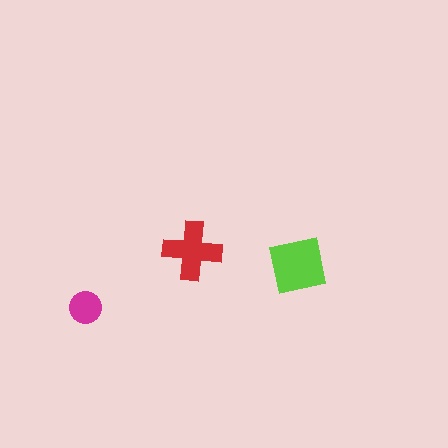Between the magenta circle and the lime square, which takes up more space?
The lime square.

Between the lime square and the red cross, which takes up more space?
The lime square.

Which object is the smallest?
The magenta circle.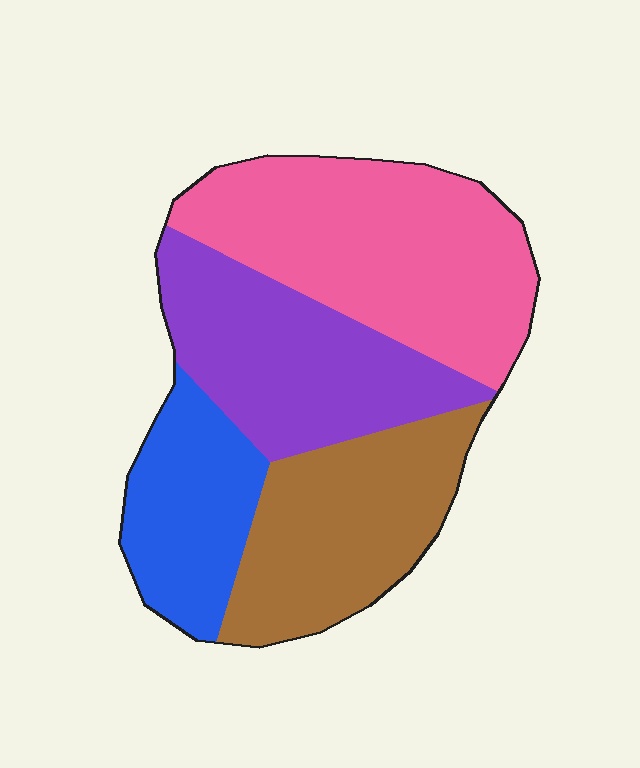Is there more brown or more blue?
Brown.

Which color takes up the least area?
Blue, at roughly 15%.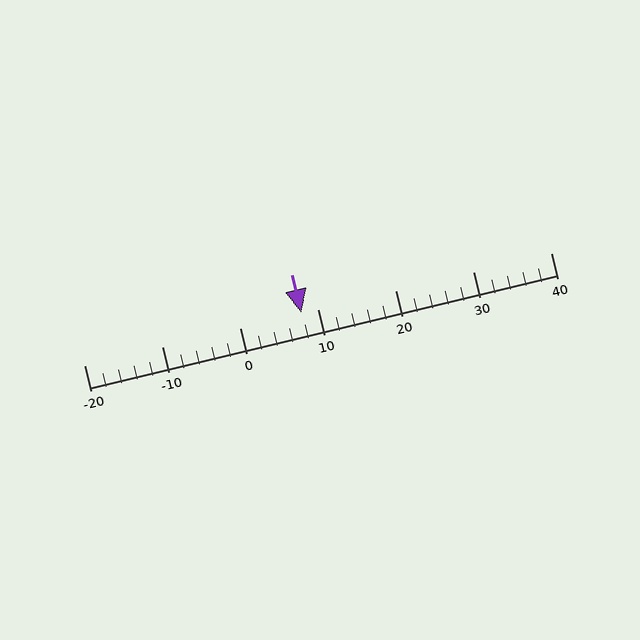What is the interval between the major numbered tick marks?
The major tick marks are spaced 10 units apart.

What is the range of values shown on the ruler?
The ruler shows values from -20 to 40.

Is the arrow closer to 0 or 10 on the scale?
The arrow is closer to 10.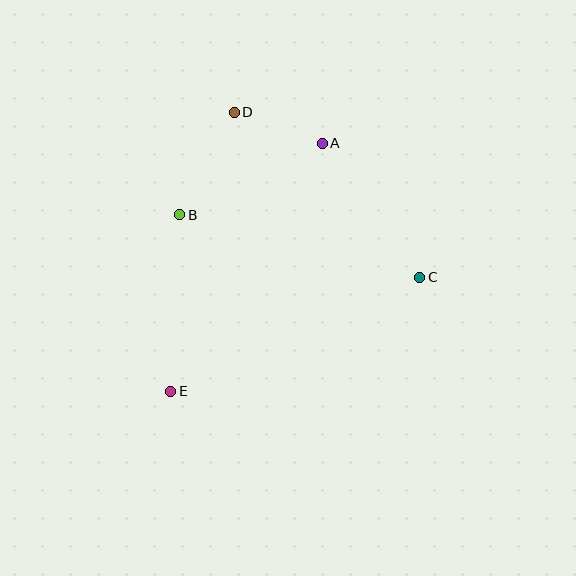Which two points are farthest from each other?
Points A and E are farthest from each other.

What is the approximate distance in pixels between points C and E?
The distance between C and E is approximately 274 pixels.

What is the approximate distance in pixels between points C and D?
The distance between C and D is approximately 249 pixels.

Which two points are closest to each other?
Points A and D are closest to each other.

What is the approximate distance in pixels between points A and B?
The distance between A and B is approximately 159 pixels.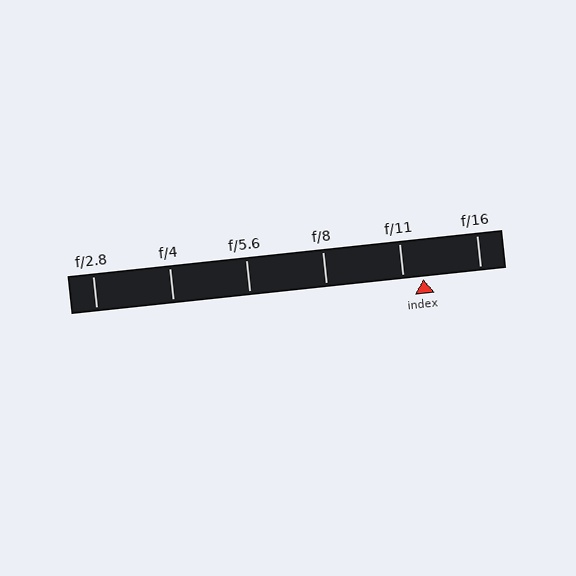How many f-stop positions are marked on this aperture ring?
There are 6 f-stop positions marked.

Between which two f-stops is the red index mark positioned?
The index mark is between f/11 and f/16.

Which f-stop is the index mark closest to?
The index mark is closest to f/11.